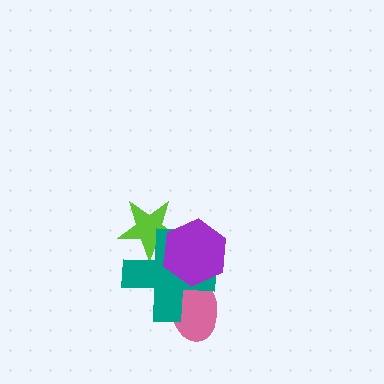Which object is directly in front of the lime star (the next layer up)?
The teal cross is directly in front of the lime star.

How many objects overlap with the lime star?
2 objects overlap with the lime star.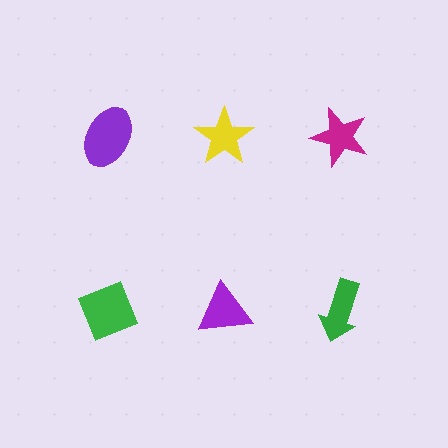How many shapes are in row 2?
3 shapes.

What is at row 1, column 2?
A yellow star.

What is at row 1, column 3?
A magenta star.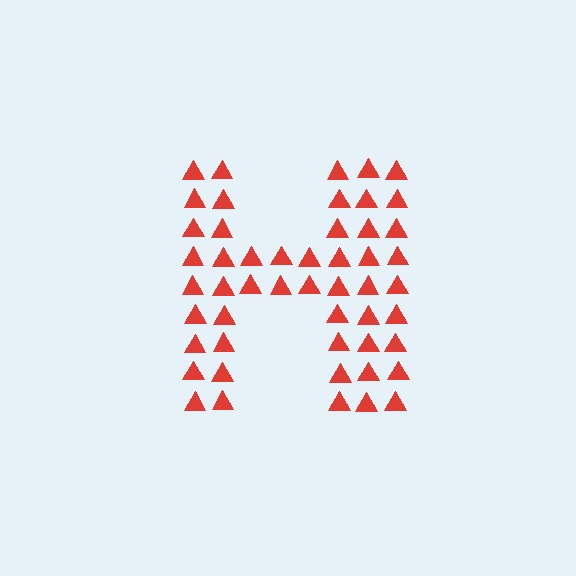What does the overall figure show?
The overall figure shows the letter H.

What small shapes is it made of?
It is made of small triangles.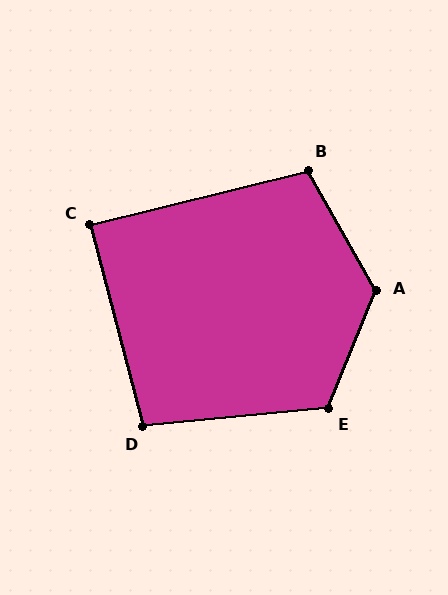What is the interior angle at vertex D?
Approximately 99 degrees (obtuse).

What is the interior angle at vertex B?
Approximately 106 degrees (obtuse).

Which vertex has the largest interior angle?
A, at approximately 128 degrees.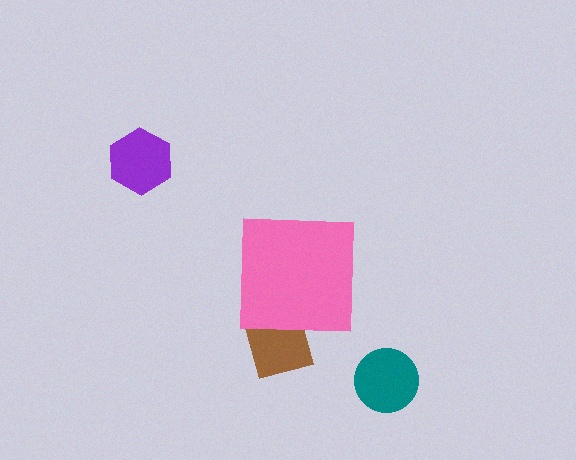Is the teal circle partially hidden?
No, the teal circle is fully visible.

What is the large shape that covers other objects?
A pink square.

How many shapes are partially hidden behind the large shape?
1 shape is partially hidden.